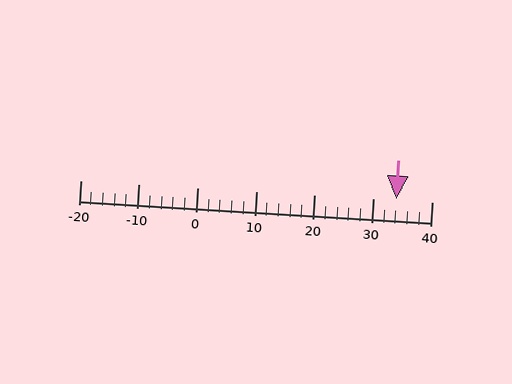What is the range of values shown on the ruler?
The ruler shows values from -20 to 40.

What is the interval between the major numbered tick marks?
The major tick marks are spaced 10 units apart.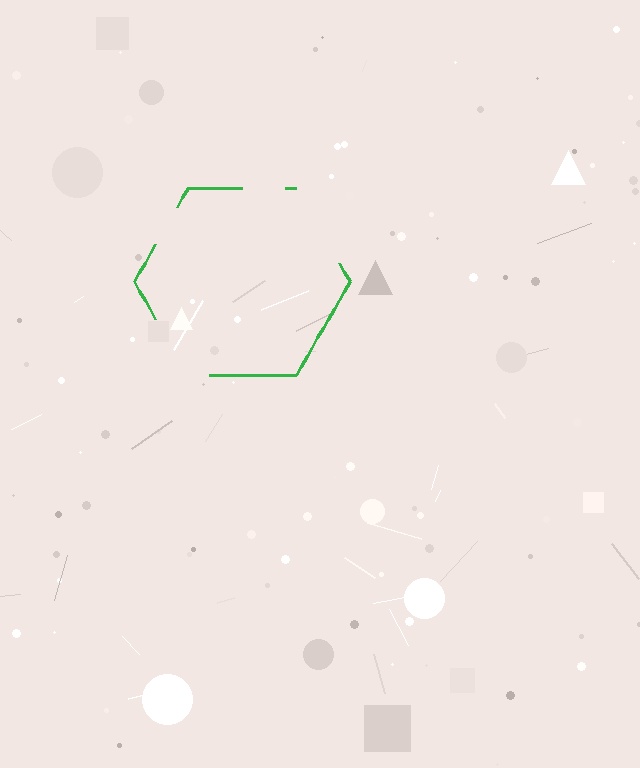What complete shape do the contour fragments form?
The contour fragments form a hexagon.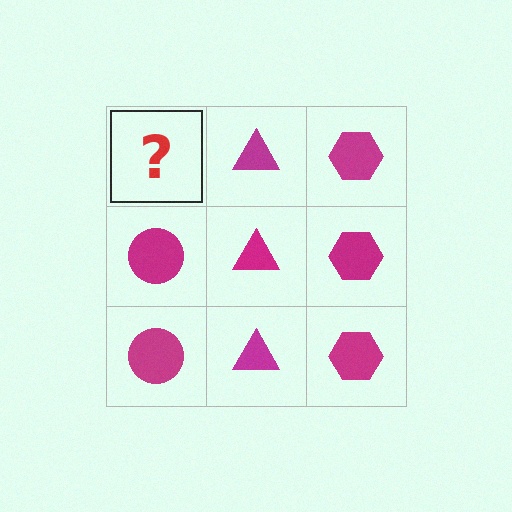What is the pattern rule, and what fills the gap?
The rule is that each column has a consistent shape. The gap should be filled with a magenta circle.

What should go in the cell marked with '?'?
The missing cell should contain a magenta circle.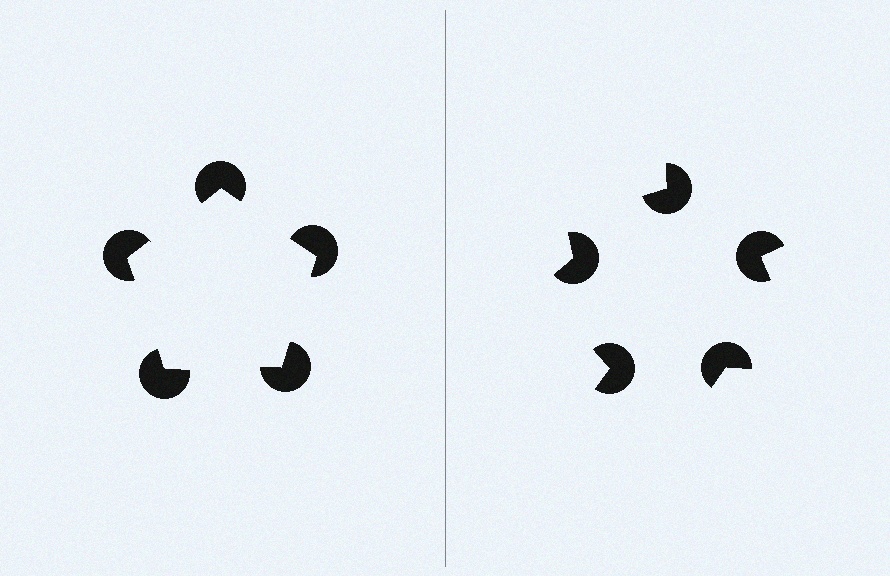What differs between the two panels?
The pac-man discs are positioned identically on both sides; only the wedge orientations differ. On the left they align to a pentagon; on the right they are misaligned.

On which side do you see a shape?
An illusory pentagon appears on the left side. On the right side the wedge cuts are rotated, so no coherent shape forms.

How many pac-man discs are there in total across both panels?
10 — 5 on each side.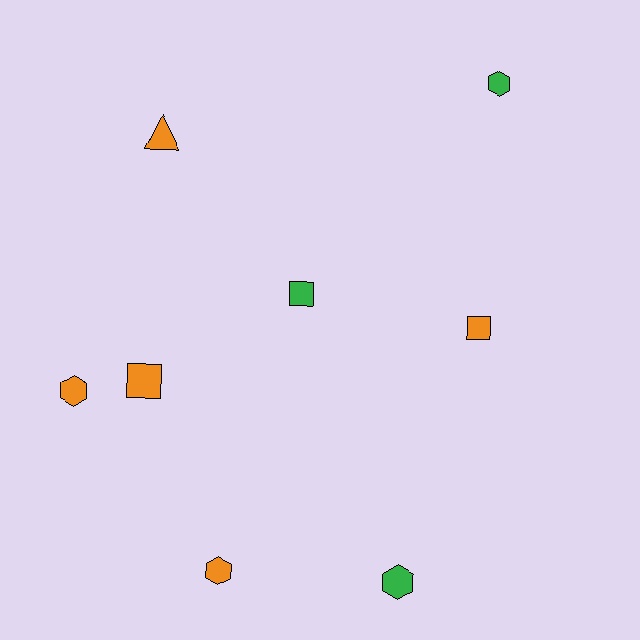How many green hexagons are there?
There are 2 green hexagons.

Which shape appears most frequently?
Hexagon, with 4 objects.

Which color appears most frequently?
Orange, with 5 objects.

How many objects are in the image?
There are 8 objects.